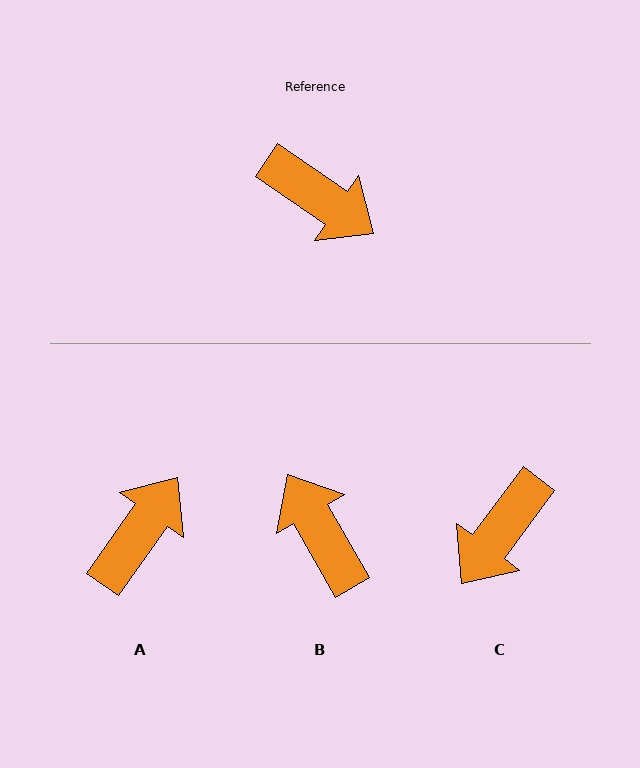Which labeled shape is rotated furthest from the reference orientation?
B, about 154 degrees away.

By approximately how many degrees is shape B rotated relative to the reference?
Approximately 154 degrees counter-clockwise.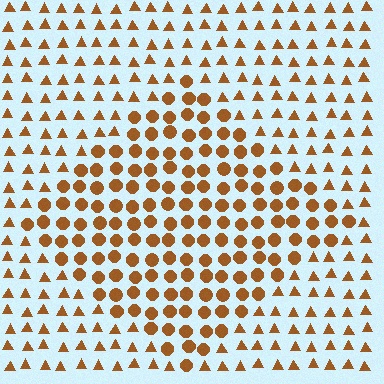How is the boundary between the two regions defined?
The boundary is defined by a change in element shape: circles inside vs. triangles outside. All elements share the same color and spacing.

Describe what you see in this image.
The image is filled with small brown elements arranged in a uniform grid. A diamond-shaped region contains circles, while the surrounding area contains triangles. The boundary is defined purely by the change in element shape.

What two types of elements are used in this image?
The image uses circles inside the diamond region and triangles outside it.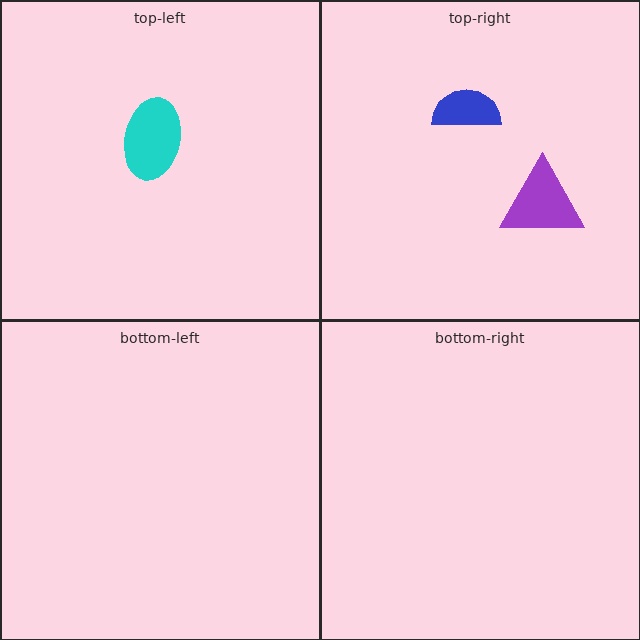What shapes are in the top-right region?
The blue semicircle, the purple triangle.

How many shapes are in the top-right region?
2.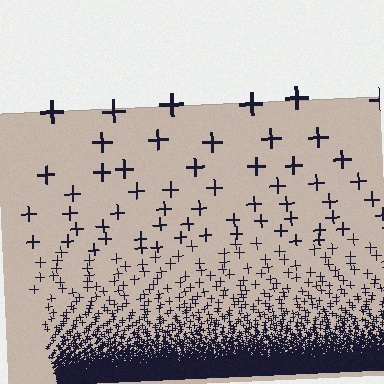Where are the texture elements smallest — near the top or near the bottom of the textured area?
Near the bottom.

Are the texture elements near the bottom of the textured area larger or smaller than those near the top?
Smaller. The gradient is inverted — elements near the bottom are smaller and denser.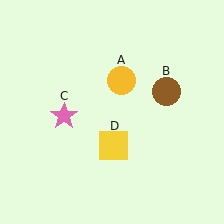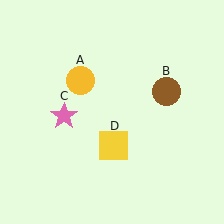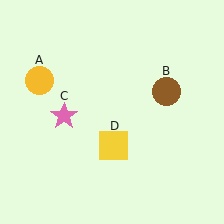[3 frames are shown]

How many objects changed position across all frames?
1 object changed position: yellow circle (object A).